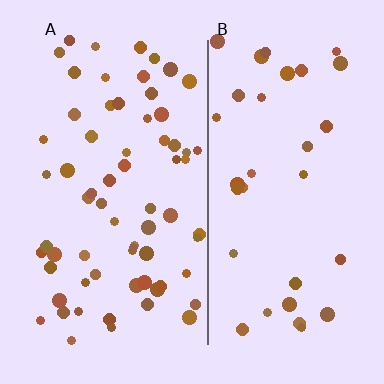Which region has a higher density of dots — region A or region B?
A (the left).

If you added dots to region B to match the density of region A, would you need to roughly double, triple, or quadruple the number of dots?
Approximately double.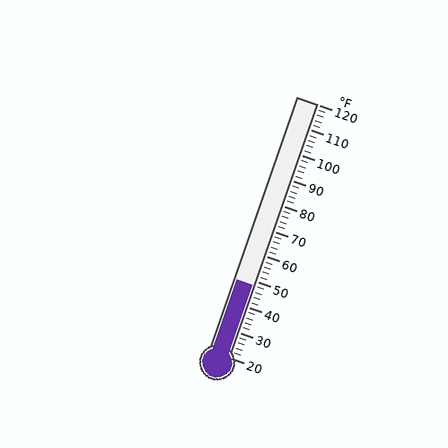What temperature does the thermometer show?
The thermometer shows approximately 48°F.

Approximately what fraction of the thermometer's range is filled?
The thermometer is filled to approximately 30% of its range.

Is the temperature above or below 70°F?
The temperature is below 70°F.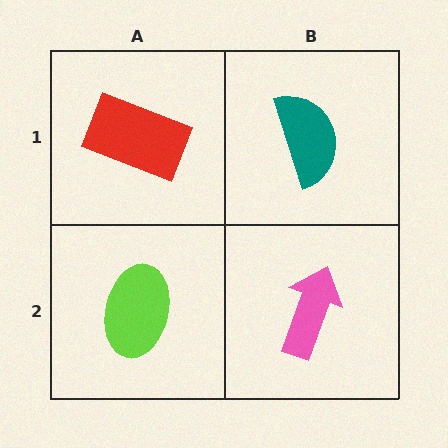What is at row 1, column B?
A teal semicircle.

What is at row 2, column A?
A lime ellipse.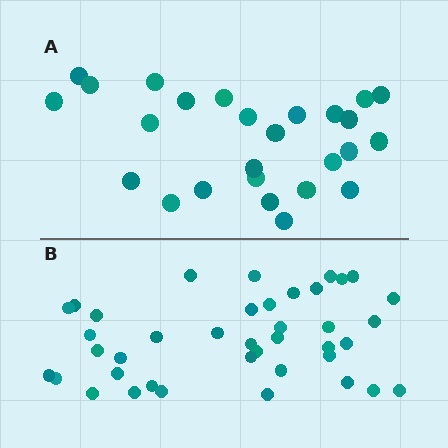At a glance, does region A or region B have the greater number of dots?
Region B (the bottom region) has more dots.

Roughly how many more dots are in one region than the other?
Region B has approximately 15 more dots than region A.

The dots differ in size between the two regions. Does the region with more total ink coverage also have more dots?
No. Region A has more total ink coverage because its dots are larger, but region B actually contains more individual dots. Total area can be misleading — the number of items is what matters here.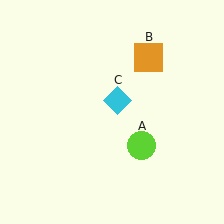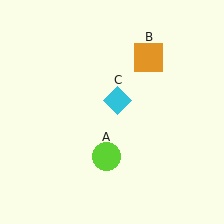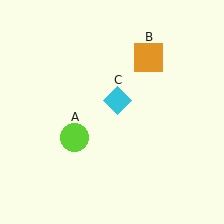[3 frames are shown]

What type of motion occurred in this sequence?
The lime circle (object A) rotated clockwise around the center of the scene.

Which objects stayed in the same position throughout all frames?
Orange square (object B) and cyan diamond (object C) remained stationary.